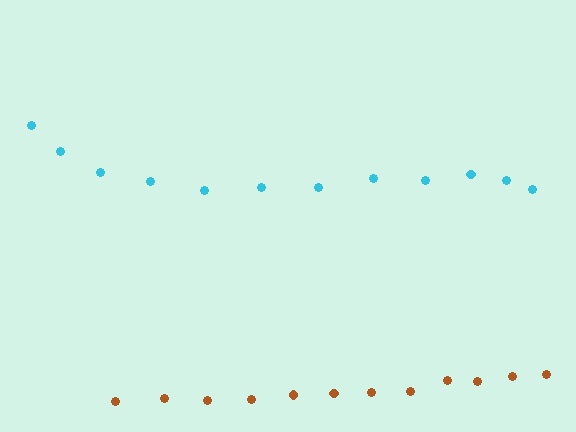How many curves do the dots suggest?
There are 2 distinct paths.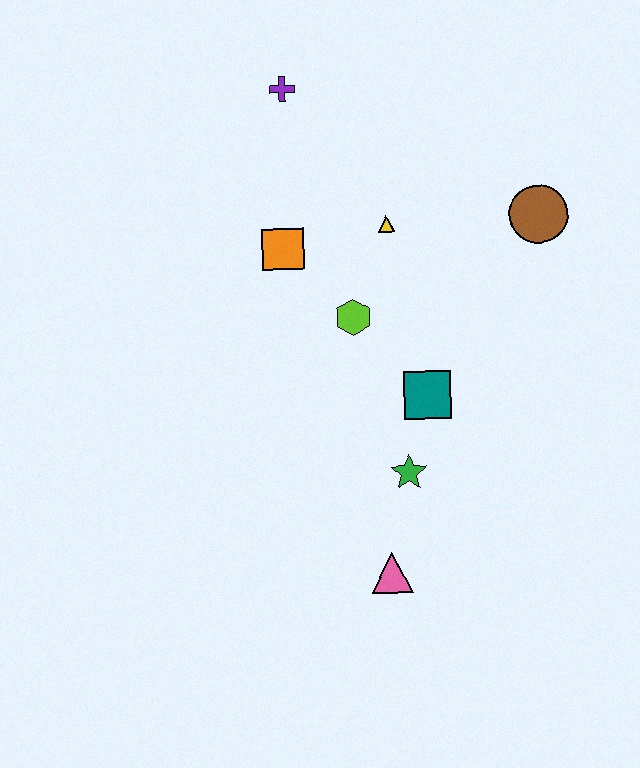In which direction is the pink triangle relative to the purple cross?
The pink triangle is below the purple cross.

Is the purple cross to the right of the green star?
No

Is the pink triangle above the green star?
No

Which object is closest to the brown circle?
The yellow triangle is closest to the brown circle.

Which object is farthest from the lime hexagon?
The pink triangle is farthest from the lime hexagon.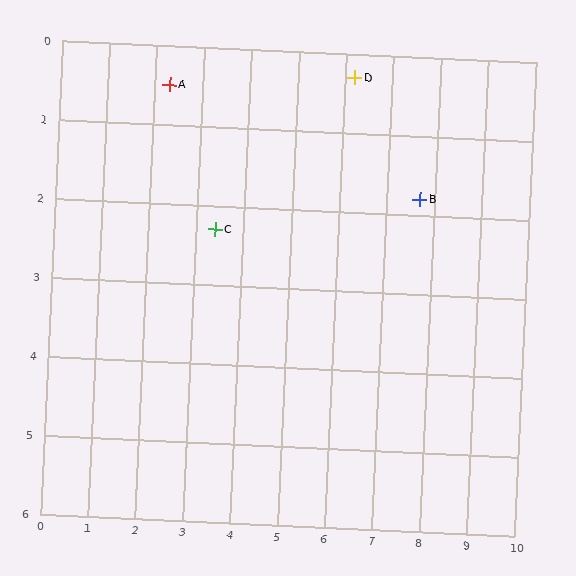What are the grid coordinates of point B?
Point B is at approximately (7.7, 1.8).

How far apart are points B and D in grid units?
Points B and D are about 2.1 grid units apart.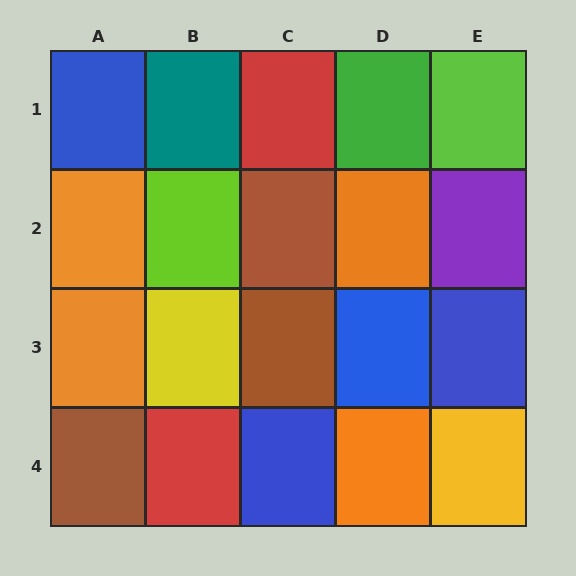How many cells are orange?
4 cells are orange.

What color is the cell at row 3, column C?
Brown.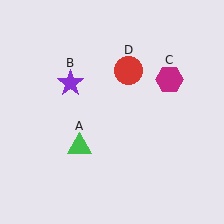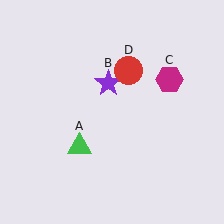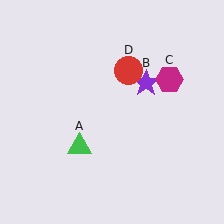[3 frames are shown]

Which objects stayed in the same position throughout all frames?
Green triangle (object A) and magenta hexagon (object C) and red circle (object D) remained stationary.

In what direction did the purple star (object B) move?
The purple star (object B) moved right.